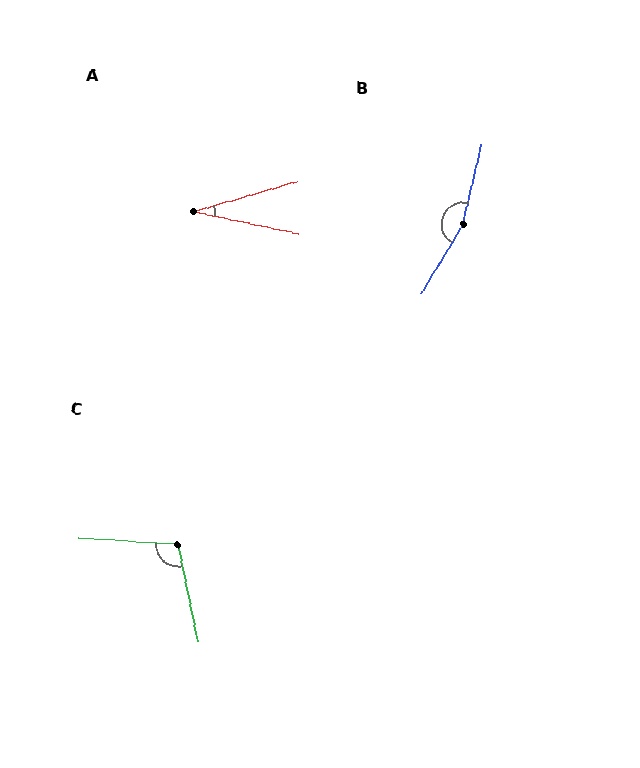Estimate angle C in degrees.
Approximately 105 degrees.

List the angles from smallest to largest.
A (28°), C (105°), B (163°).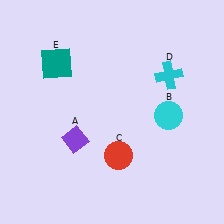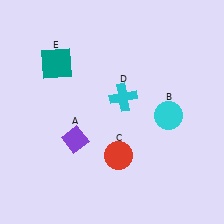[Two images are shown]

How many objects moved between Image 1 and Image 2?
1 object moved between the two images.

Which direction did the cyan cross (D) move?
The cyan cross (D) moved left.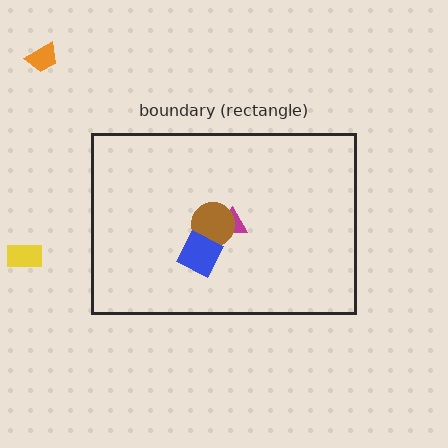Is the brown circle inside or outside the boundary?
Inside.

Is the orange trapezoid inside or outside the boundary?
Outside.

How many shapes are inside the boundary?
3 inside, 2 outside.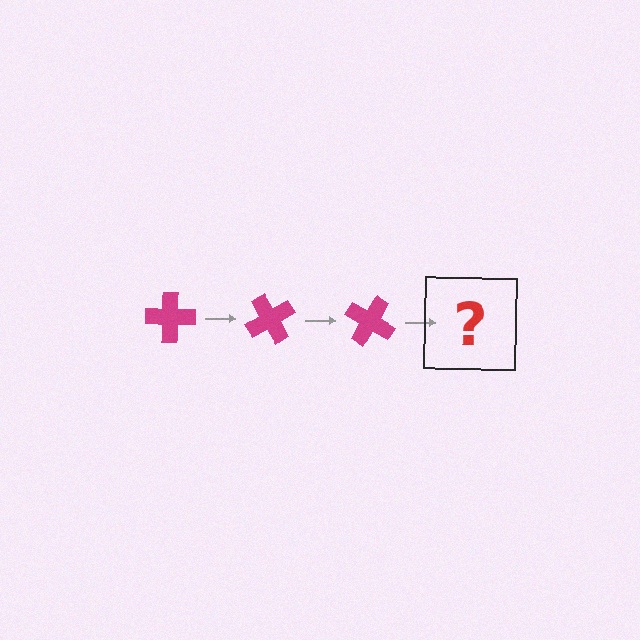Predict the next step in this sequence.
The next step is a magenta cross rotated 180 degrees.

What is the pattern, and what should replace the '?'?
The pattern is that the cross rotates 60 degrees each step. The '?' should be a magenta cross rotated 180 degrees.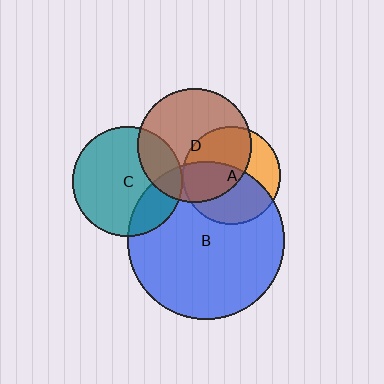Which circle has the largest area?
Circle B (blue).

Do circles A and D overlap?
Yes.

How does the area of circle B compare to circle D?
Approximately 1.9 times.